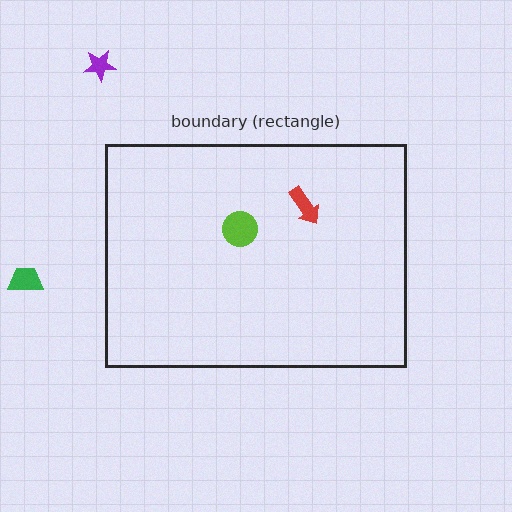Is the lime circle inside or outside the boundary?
Inside.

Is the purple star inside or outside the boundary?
Outside.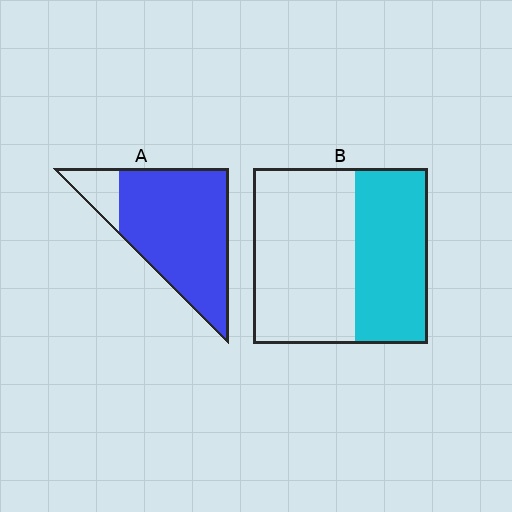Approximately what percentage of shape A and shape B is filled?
A is approximately 85% and B is approximately 40%.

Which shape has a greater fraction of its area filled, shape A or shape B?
Shape A.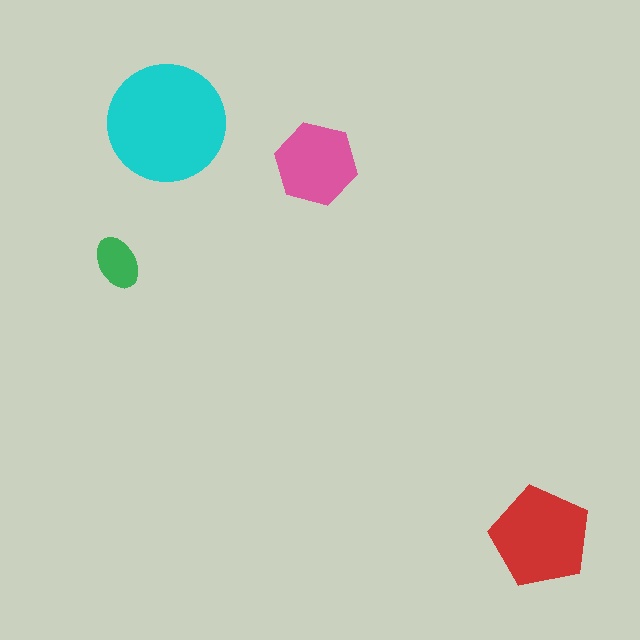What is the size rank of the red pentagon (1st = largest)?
2nd.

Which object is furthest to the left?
The green ellipse is leftmost.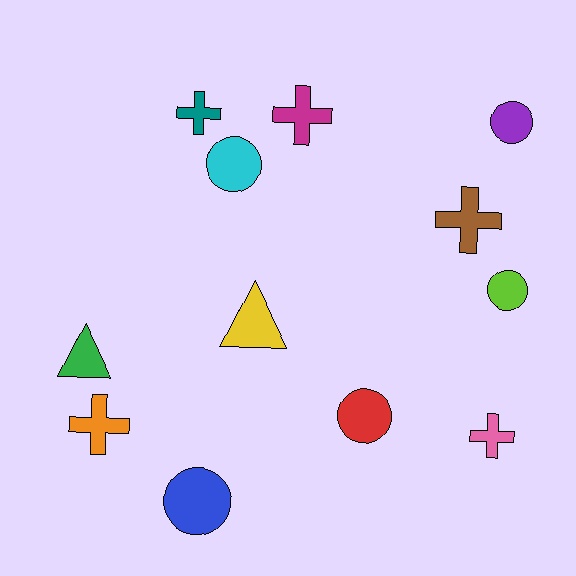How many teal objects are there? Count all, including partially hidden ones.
There is 1 teal object.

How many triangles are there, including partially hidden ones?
There are 2 triangles.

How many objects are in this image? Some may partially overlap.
There are 12 objects.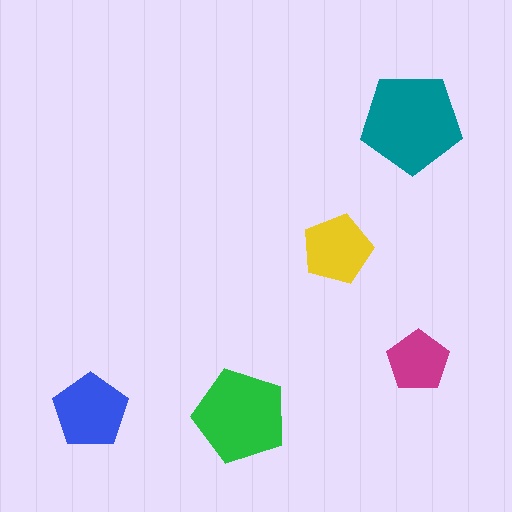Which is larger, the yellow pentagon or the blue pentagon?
The blue one.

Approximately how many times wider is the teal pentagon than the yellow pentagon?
About 1.5 times wider.